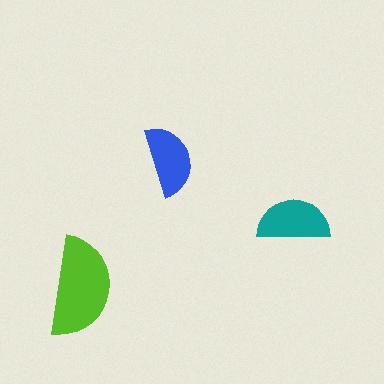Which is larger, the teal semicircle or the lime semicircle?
The lime one.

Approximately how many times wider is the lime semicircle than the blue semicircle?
About 1.5 times wider.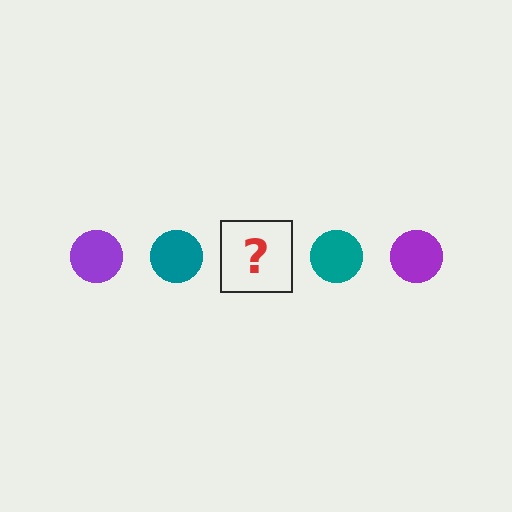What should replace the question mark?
The question mark should be replaced with a purple circle.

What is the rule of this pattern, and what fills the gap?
The rule is that the pattern cycles through purple, teal circles. The gap should be filled with a purple circle.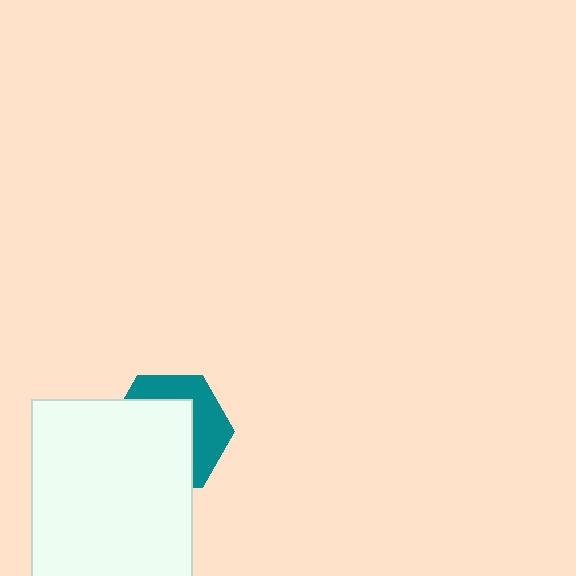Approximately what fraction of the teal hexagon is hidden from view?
Roughly 60% of the teal hexagon is hidden behind the white rectangle.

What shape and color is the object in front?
The object in front is a white rectangle.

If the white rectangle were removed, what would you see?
You would see the complete teal hexagon.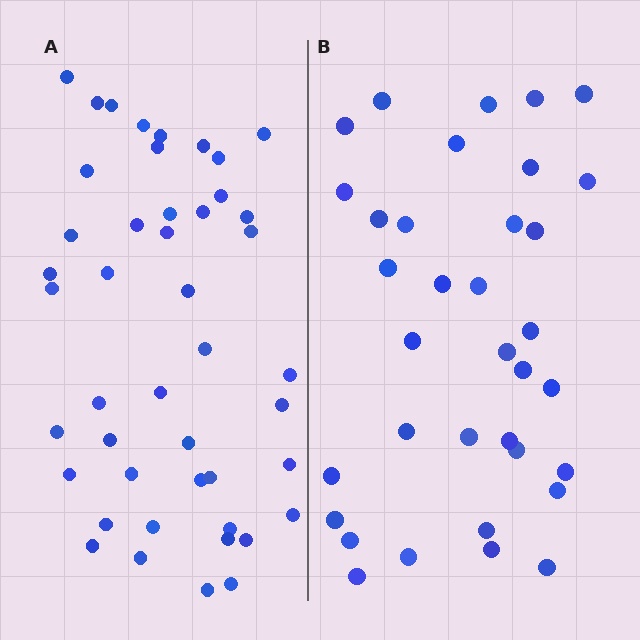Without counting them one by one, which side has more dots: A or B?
Region A (the left region) has more dots.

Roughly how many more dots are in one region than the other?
Region A has roughly 10 or so more dots than region B.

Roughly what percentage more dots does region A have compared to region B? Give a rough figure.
About 30% more.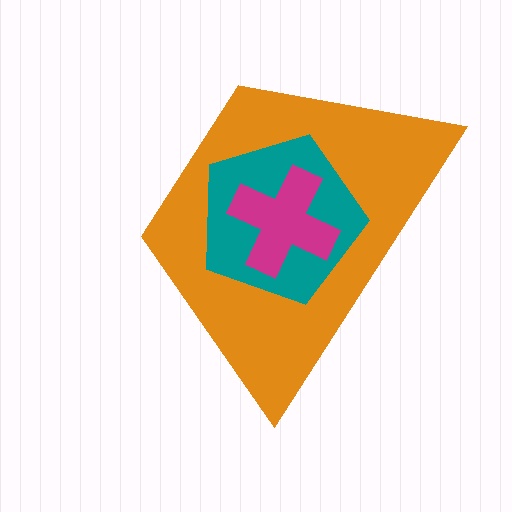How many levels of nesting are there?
3.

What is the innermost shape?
The magenta cross.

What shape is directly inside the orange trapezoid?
The teal pentagon.